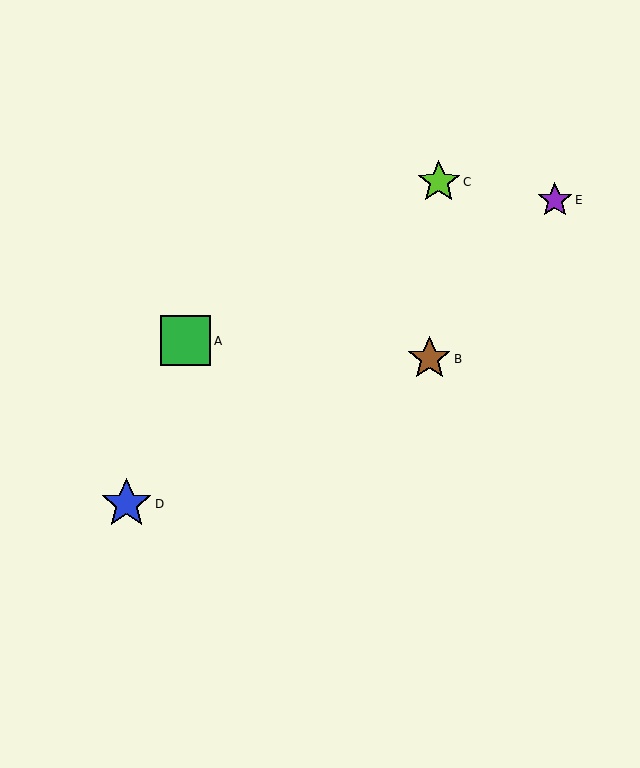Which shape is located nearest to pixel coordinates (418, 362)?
The brown star (labeled B) at (429, 359) is nearest to that location.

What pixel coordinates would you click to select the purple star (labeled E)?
Click at (555, 200) to select the purple star E.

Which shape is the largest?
The blue star (labeled D) is the largest.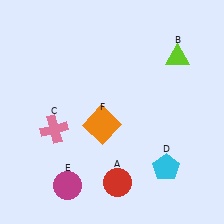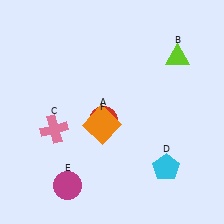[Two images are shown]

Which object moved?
The red circle (A) moved up.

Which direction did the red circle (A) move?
The red circle (A) moved up.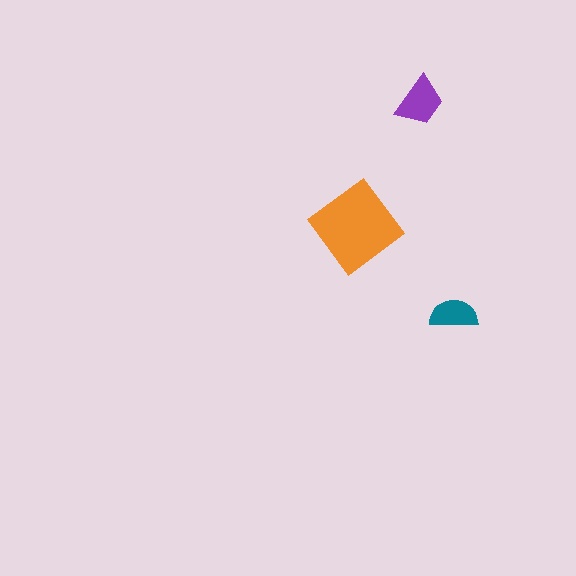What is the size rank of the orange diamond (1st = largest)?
1st.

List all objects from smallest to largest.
The teal semicircle, the purple trapezoid, the orange diamond.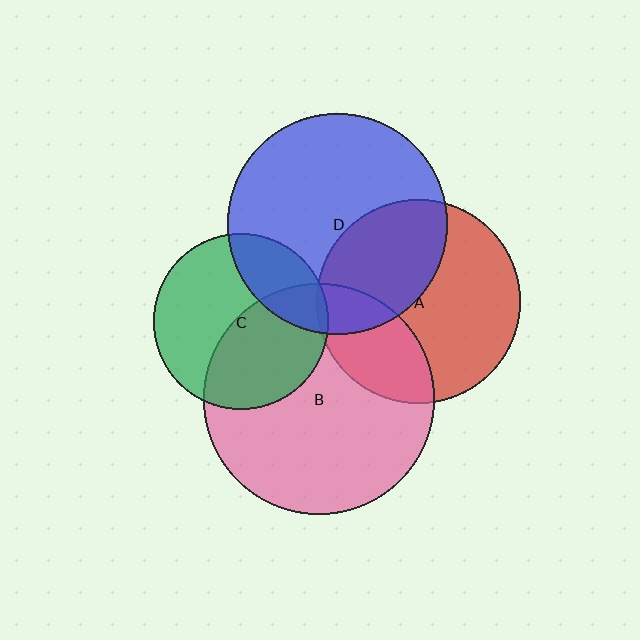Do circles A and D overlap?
Yes.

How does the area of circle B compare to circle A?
Approximately 1.3 times.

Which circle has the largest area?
Circle B (pink).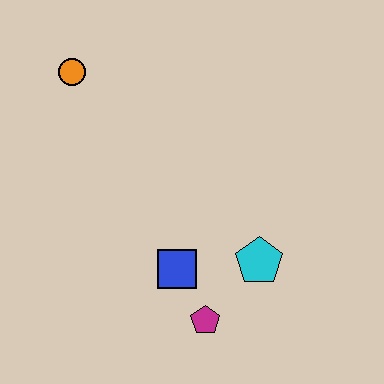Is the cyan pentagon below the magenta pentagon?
No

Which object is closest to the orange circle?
The blue square is closest to the orange circle.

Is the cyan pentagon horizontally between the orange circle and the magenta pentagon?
No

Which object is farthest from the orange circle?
The magenta pentagon is farthest from the orange circle.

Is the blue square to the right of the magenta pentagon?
No